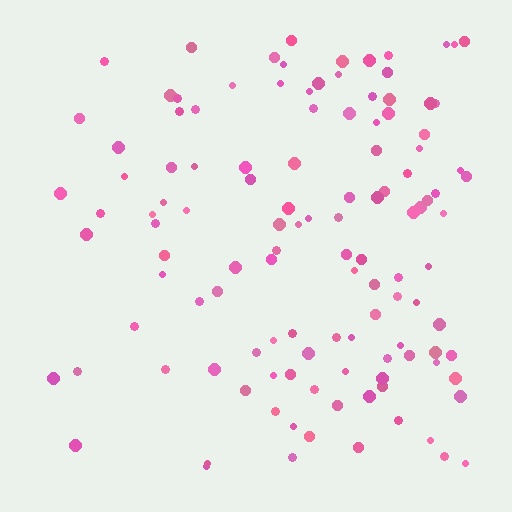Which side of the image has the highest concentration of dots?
The right.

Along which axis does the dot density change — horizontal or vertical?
Horizontal.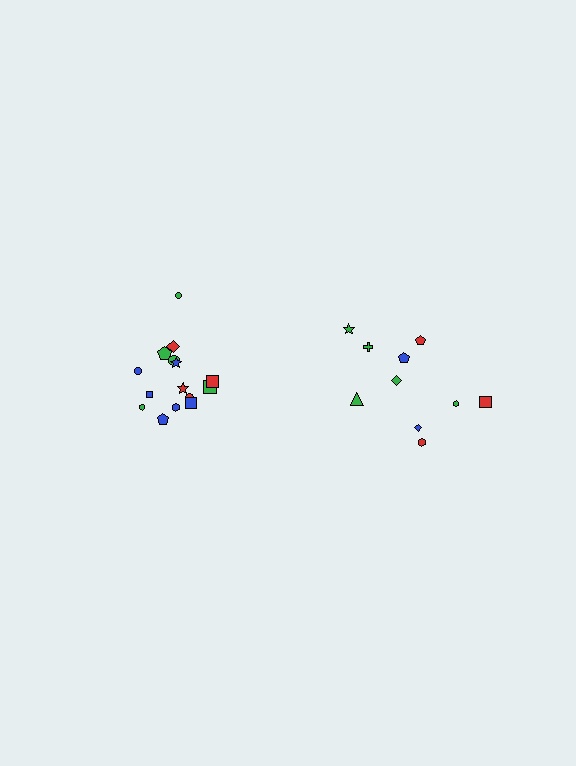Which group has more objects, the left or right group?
The left group.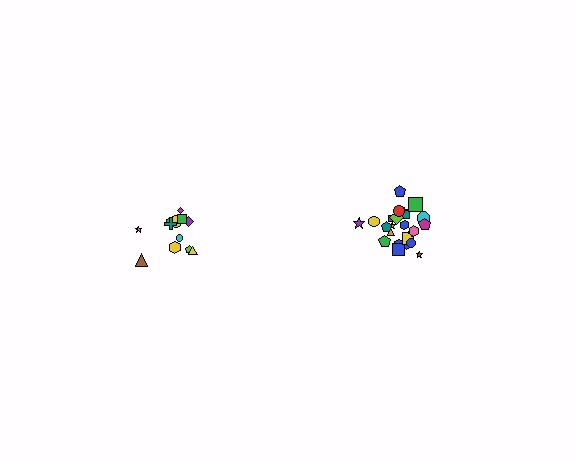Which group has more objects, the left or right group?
The right group.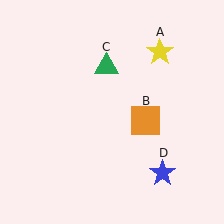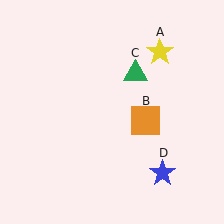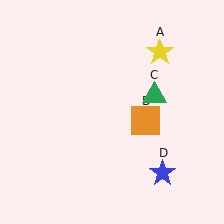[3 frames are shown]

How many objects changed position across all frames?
1 object changed position: green triangle (object C).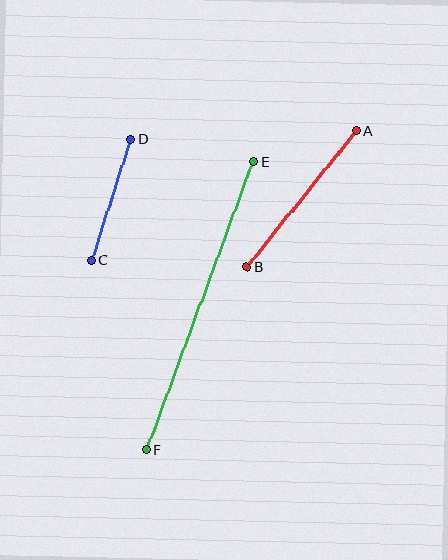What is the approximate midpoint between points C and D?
The midpoint is at approximately (111, 200) pixels.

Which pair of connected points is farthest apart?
Points E and F are farthest apart.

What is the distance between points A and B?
The distance is approximately 175 pixels.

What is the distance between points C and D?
The distance is approximately 127 pixels.